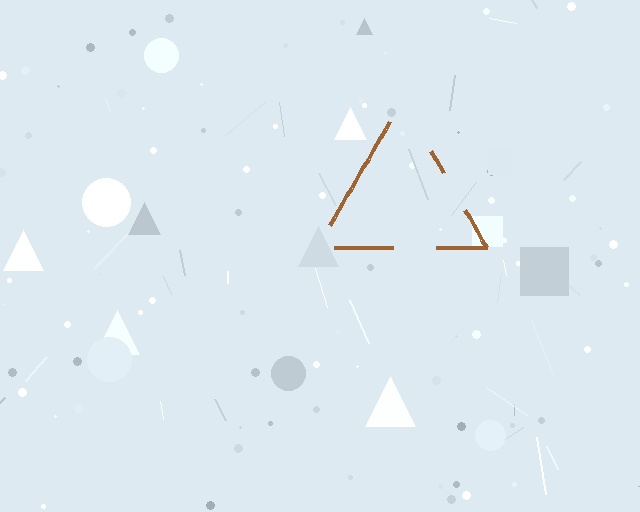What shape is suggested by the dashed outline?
The dashed outline suggests a triangle.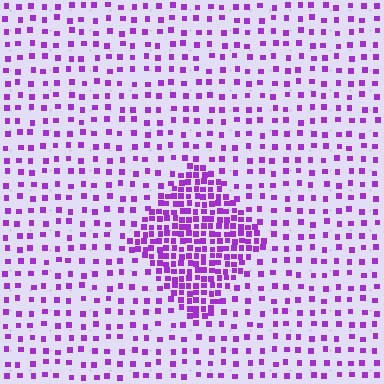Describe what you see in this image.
The image contains small purple elements arranged at two different densities. A diamond-shaped region is visible where the elements are more densely packed than the surrounding area.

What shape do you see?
I see a diamond.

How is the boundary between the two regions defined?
The boundary is defined by a change in element density (approximately 2.9x ratio). All elements are the same color, size, and shape.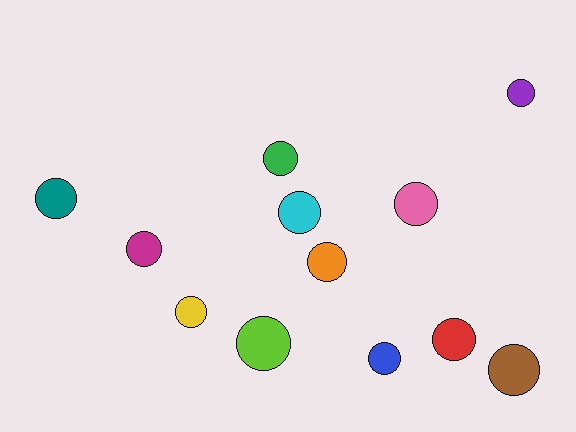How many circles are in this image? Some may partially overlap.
There are 12 circles.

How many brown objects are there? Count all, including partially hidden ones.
There is 1 brown object.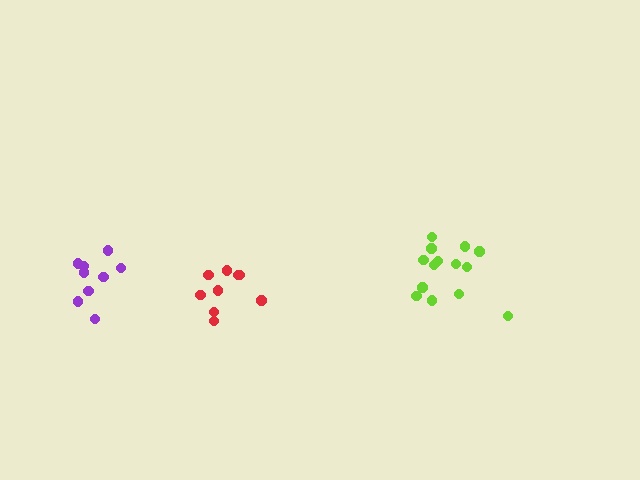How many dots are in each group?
Group 1: 14 dots, Group 2: 9 dots, Group 3: 9 dots (32 total).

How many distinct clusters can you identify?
There are 3 distinct clusters.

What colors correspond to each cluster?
The clusters are colored: lime, red, purple.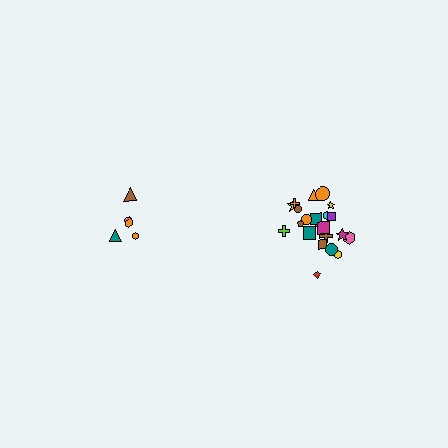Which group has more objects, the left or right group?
The right group.